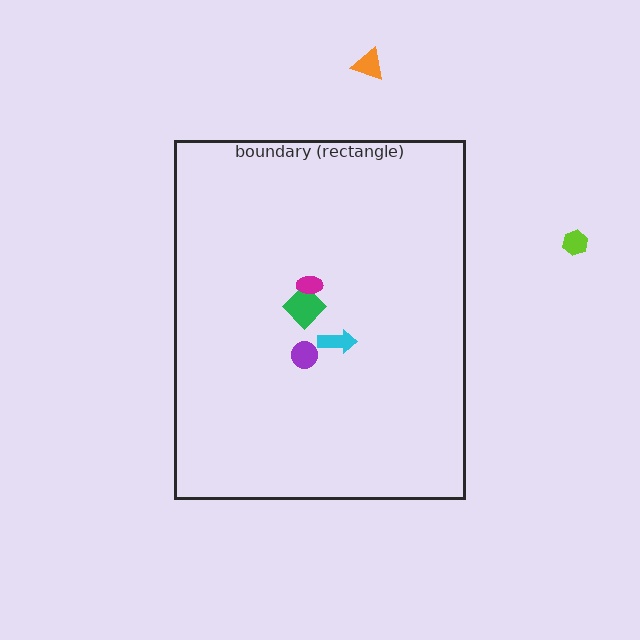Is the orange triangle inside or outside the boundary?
Outside.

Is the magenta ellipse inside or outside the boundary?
Inside.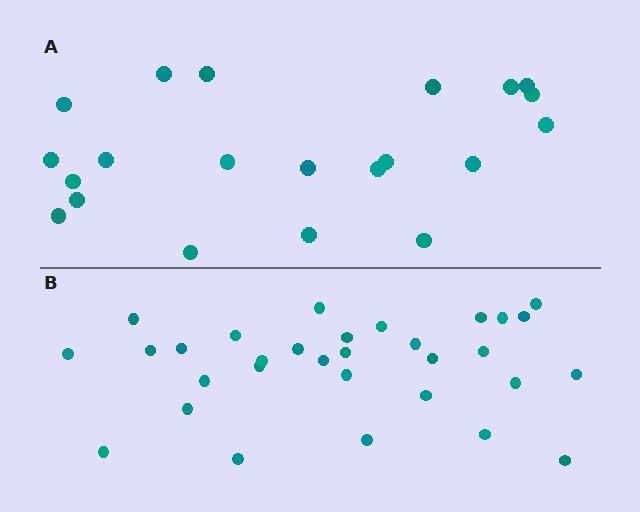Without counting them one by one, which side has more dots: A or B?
Region B (the bottom region) has more dots.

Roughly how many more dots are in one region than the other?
Region B has roughly 10 or so more dots than region A.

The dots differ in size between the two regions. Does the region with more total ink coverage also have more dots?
No. Region A has more total ink coverage because its dots are larger, but region B actually contains more individual dots. Total area can be misleading — the number of items is what matters here.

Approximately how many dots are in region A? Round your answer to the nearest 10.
About 20 dots. (The exact count is 21, which rounds to 20.)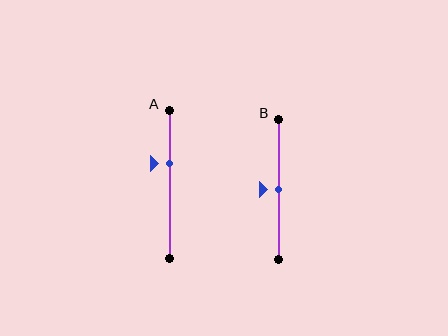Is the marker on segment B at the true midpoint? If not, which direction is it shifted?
Yes, the marker on segment B is at the true midpoint.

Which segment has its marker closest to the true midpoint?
Segment B has its marker closest to the true midpoint.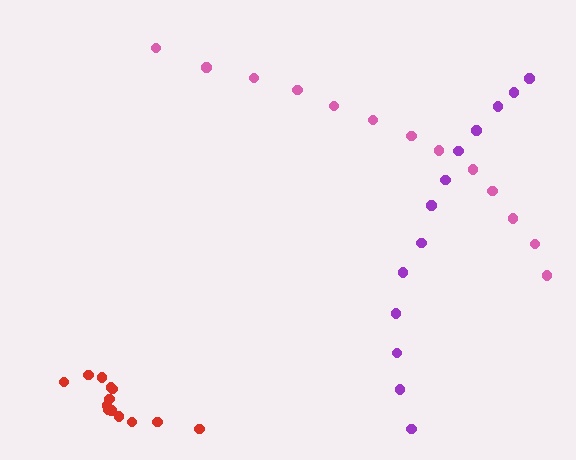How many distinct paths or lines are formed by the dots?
There are 3 distinct paths.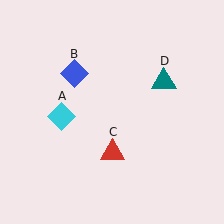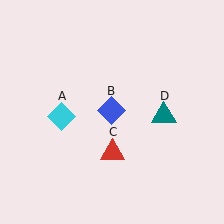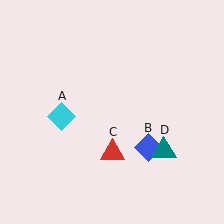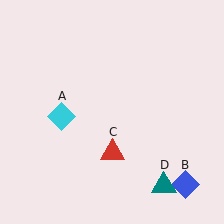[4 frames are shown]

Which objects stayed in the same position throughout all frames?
Cyan diamond (object A) and red triangle (object C) remained stationary.